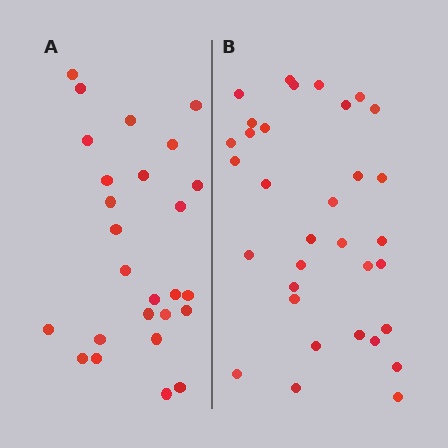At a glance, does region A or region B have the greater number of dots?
Region B (the right region) has more dots.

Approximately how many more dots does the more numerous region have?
Region B has roughly 8 or so more dots than region A.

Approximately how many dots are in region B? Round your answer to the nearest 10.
About 30 dots. (The exact count is 33, which rounds to 30.)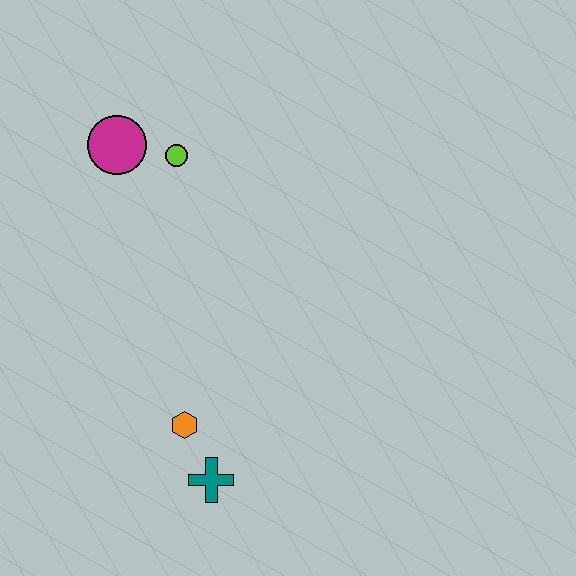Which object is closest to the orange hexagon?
The teal cross is closest to the orange hexagon.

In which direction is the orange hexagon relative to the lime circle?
The orange hexagon is below the lime circle.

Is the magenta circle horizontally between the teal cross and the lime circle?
No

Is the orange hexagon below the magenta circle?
Yes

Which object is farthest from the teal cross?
The magenta circle is farthest from the teal cross.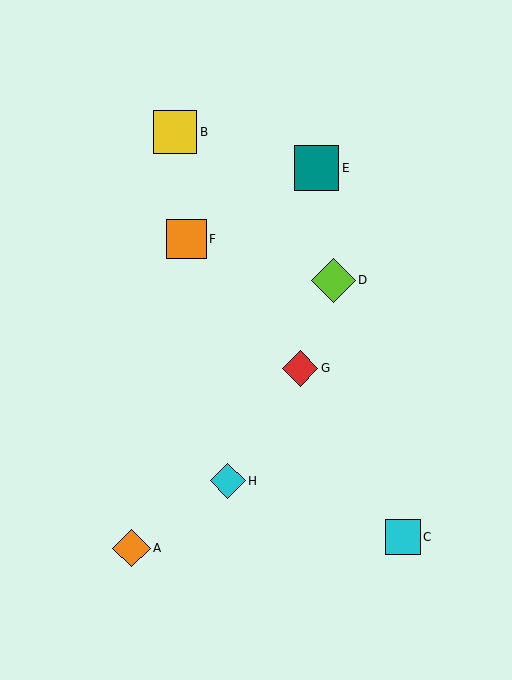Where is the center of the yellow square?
The center of the yellow square is at (175, 132).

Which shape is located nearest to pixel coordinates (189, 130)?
The yellow square (labeled B) at (175, 132) is nearest to that location.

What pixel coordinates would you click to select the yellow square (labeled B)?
Click at (175, 132) to select the yellow square B.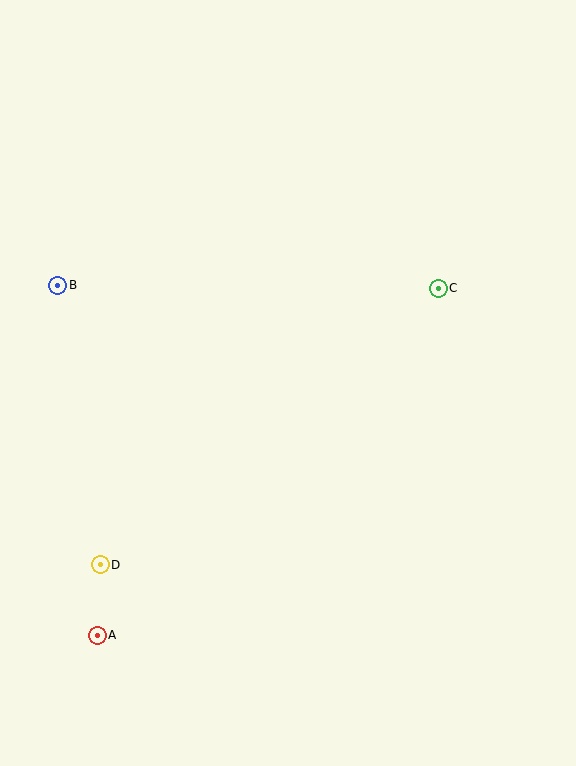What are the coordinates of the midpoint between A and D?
The midpoint between A and D is at (99, 600).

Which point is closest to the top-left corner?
Point B is closest to the top-left corner.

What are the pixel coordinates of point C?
Point C is at (438, 288).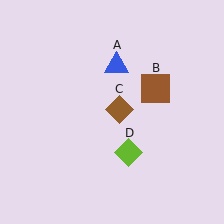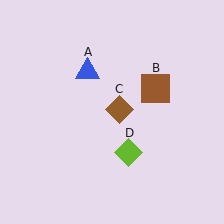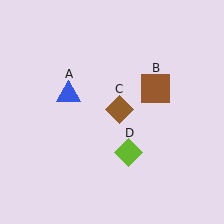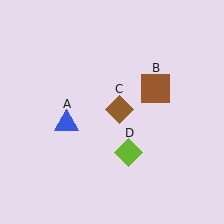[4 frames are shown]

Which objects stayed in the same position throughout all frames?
Brown square (object B) and brown diamond (object C) and lime diamond (object D) remained stationary.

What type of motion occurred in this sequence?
The blue triangle (object A) rotated counterclockwise around the center of the scene.